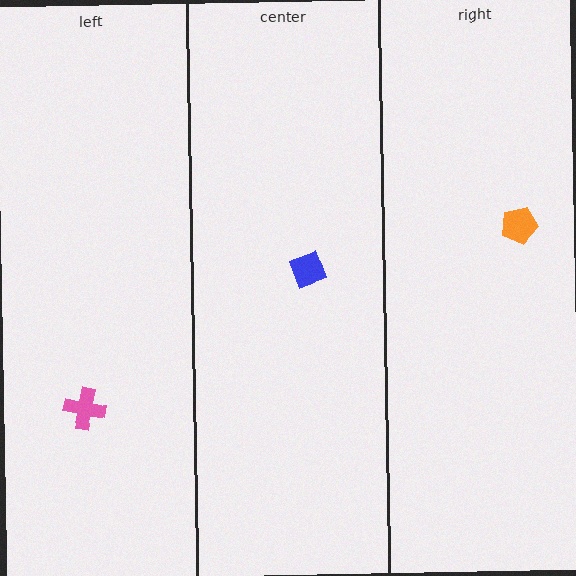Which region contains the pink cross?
The left region.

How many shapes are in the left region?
1.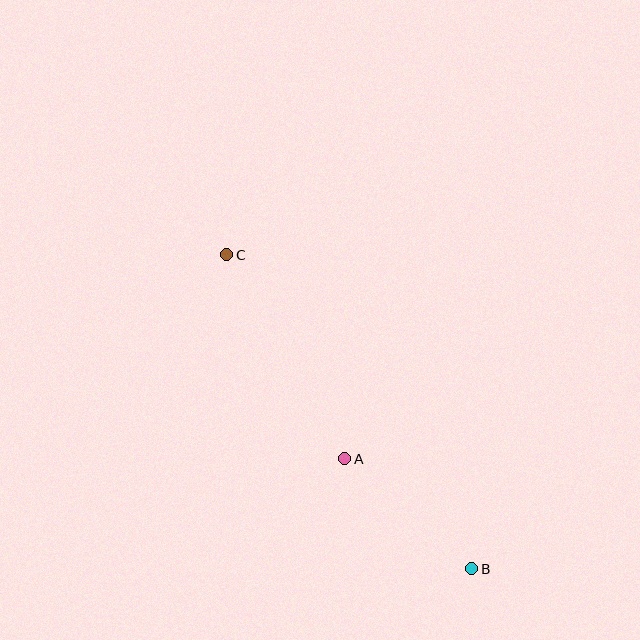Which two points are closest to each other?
Points A and B are closest to each other.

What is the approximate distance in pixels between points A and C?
The distance between A and C is approximately 236 pixels.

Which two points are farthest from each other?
Points B and C are farthest from each other.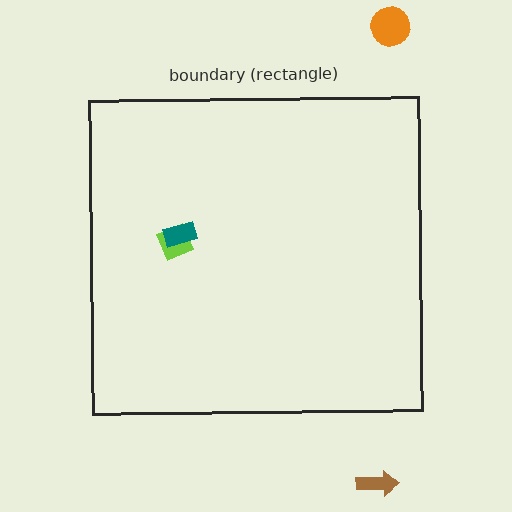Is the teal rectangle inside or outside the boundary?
Inside.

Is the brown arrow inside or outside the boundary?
Outside.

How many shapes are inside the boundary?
2 inside, 2 outside.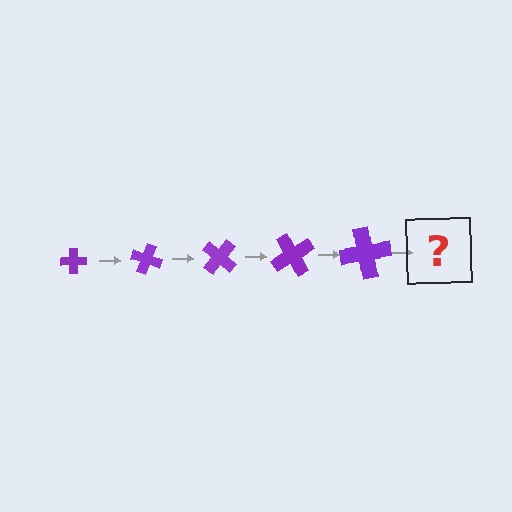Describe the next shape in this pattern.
It should be a cross, larger than the previous one and rotated 100 degrees from the start.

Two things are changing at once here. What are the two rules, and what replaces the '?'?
The two rules are that the cross grows larger each step and it rotates 20 degrees each step. The '?' should be a cross, larger than the previous one and rotated 100 degrees from the start.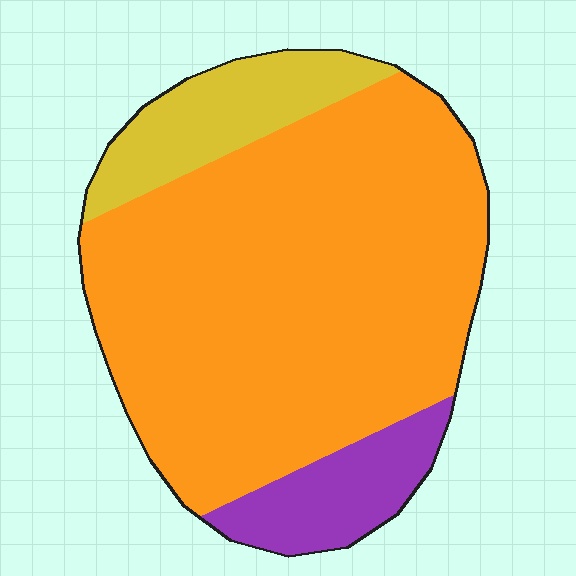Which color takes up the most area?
Orange, at roughly 75%.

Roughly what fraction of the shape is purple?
Purple covers roughly 10% of the shape.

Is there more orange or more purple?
Orange.